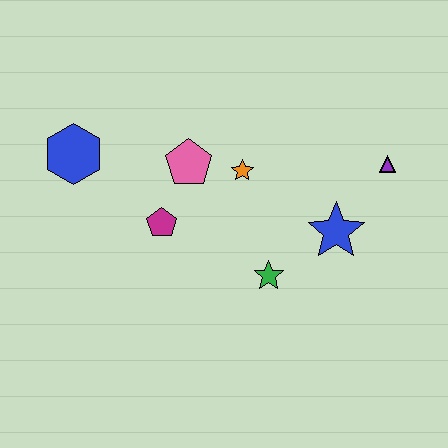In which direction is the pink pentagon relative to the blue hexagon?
The pink pentagon is to the right of the blue hexagon.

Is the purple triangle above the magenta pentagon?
Yes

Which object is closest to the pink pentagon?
The orange star is closest to the pink pentagon.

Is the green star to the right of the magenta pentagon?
Yes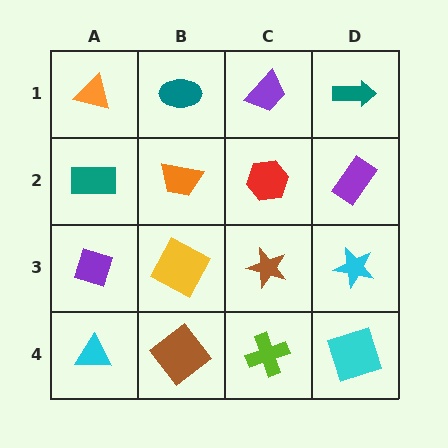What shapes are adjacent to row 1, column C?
A red hexagon (row 2, column C), a teal ellipse (row 1, column B), a teal arrow (row 1, column D).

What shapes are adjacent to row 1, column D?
A purple rectangle (row 2, column D), a purple trapezoid (row 1, column C).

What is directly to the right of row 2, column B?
A red hexagon.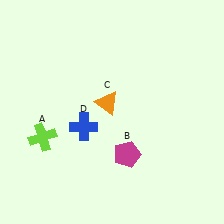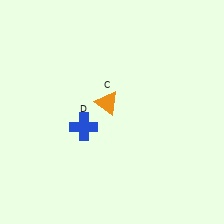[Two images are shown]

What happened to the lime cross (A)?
The lime cross (A) was removed in Image 2. It was in the bottom-left area of Image 1.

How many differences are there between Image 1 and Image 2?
There are 2 differences between the two images.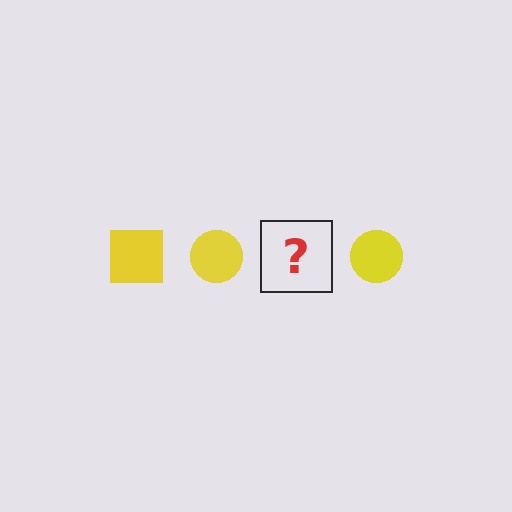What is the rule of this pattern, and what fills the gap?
The rule is that the pattern cycles through square, circle shapes in yellow. The gap should be filled with a yellow square.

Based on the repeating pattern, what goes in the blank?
The blank should be a yellow square.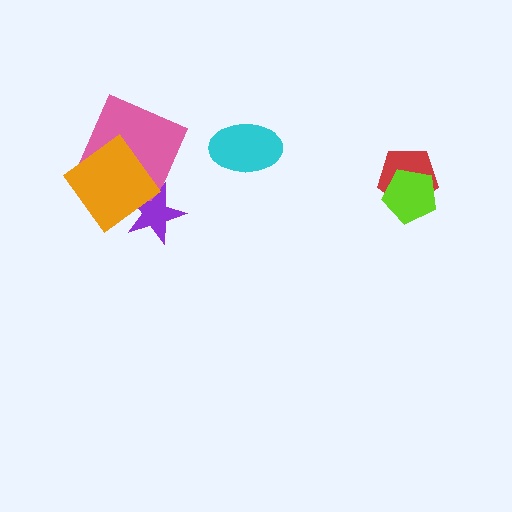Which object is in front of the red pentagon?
The lime pentagon is in front of the red pentagon.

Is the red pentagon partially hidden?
Yes, it is partially covered by another shape.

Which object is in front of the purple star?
The orange diamond is in front of the purple star.